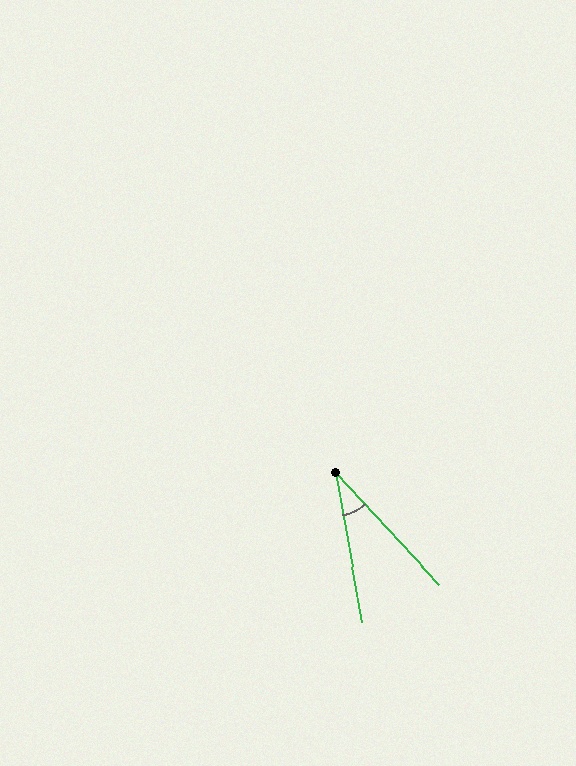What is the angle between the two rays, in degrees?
Approximately 33 degrees.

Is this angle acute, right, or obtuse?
It is acute.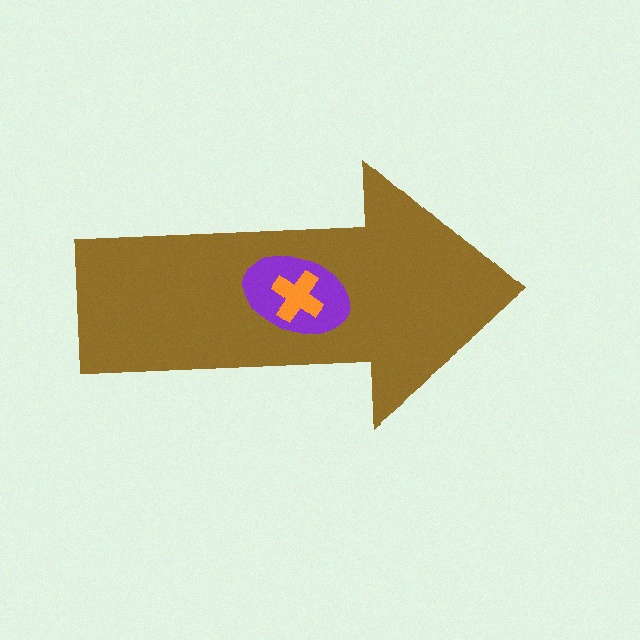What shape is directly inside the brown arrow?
The purple ellipse.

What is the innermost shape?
The orange cross.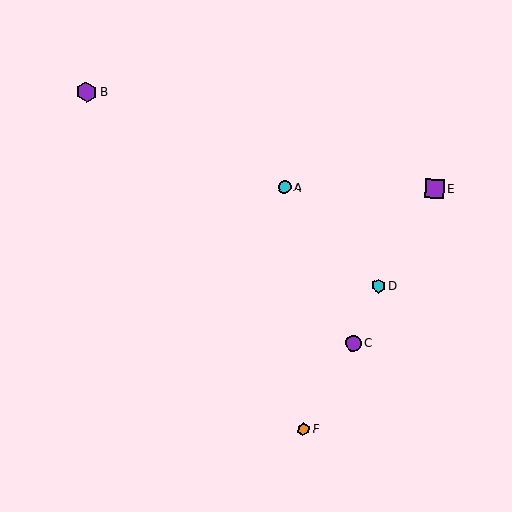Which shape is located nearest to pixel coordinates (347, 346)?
The purple circle (labeled C) at (353, 343) is nearest to that location.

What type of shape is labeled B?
Shape B is a purple hexagon.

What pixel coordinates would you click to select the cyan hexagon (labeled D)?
Click at (378, 286) to select the cyan hexagon D.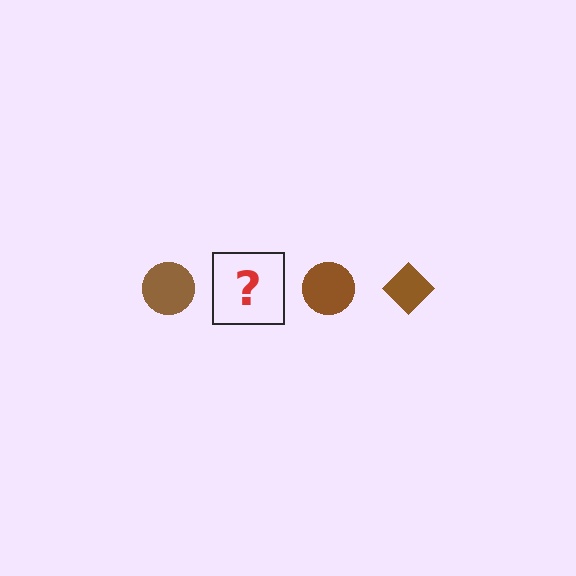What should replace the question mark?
The question mark should be replaced with a brown diamond.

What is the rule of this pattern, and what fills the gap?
The rule is that the pattern cycles through circle, diamond shapes in brown. The gap should be filled with a brown diamond.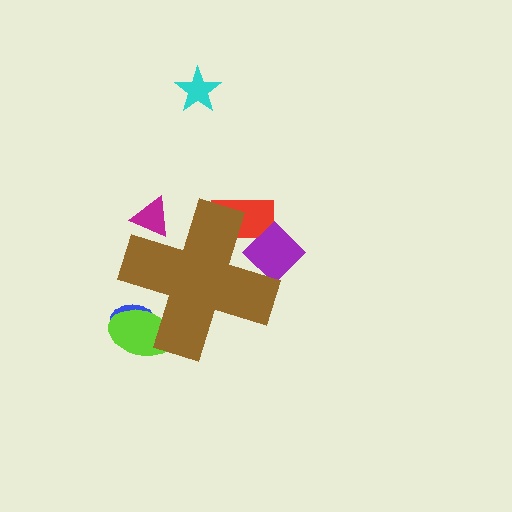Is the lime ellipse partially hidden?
Yes, the lime ellipse is partially hidden behind the brown cross.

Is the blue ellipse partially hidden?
Yes, the blue ellipse is partially hidden behind the brown cross.